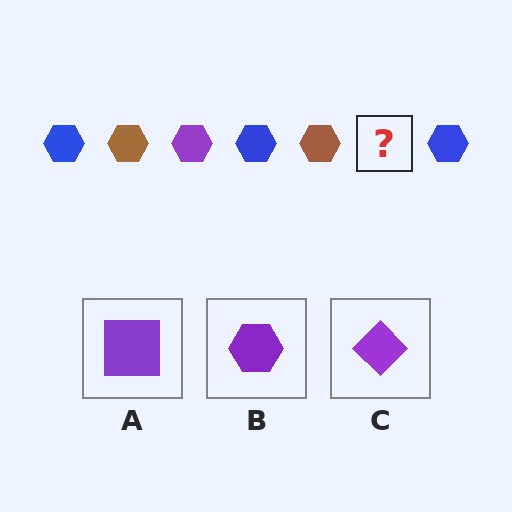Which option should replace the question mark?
Option B.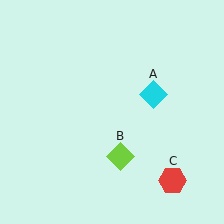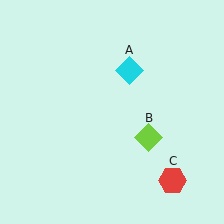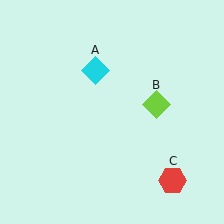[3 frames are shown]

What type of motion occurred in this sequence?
The cyan diamond (object A), lime diamond (object B) rotated counterclockwise around the center of the scene.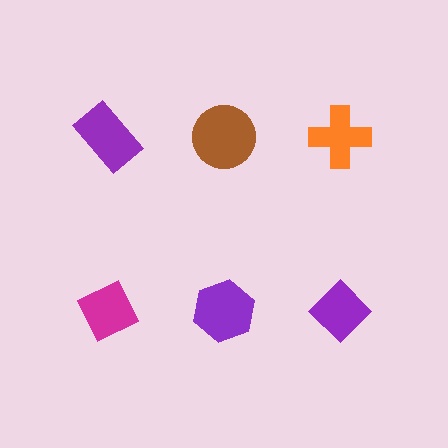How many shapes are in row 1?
3 shapes.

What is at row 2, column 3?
A purple diamond.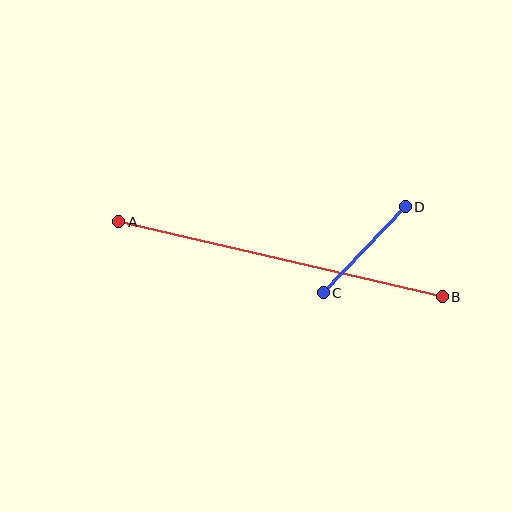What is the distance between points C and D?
The distance is approximately 119 pixels.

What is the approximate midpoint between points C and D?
The midpoint is at approximately (364, 250) pixels.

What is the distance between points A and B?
The distance is approximately 332 pixels.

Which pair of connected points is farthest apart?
Points A and B are farthest apart.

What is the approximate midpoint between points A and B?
The midpoint is at approximately (280, 259) pixels.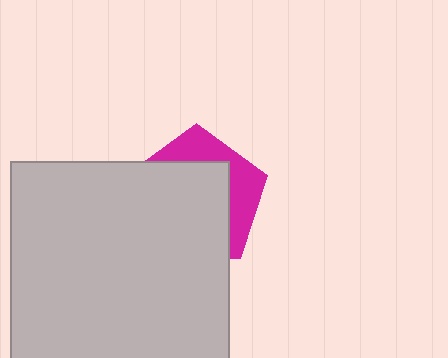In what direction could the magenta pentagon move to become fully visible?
The magenta pentagon could move toward the upper-right. That would shift it out from behind the light gray rectangle entirely.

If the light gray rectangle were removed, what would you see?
You would see the complete magenta pentagon.